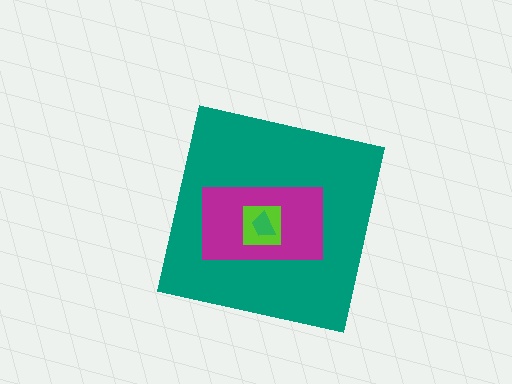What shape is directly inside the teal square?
The magenta rectangle.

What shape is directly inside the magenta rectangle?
The lime square.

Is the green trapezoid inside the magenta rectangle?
Yes.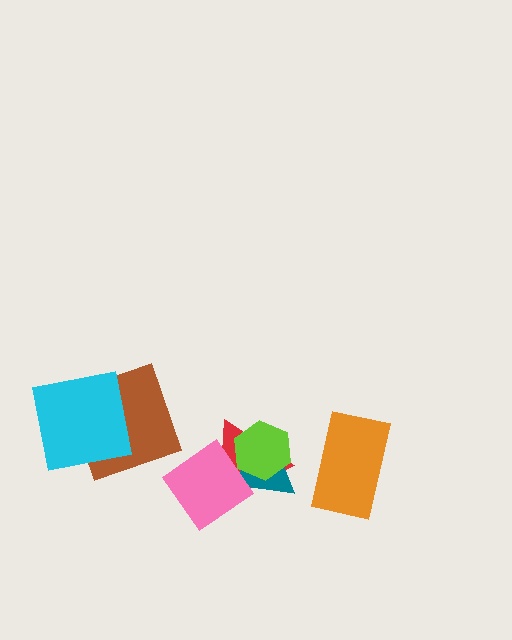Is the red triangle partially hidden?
Yes, it is partially covered by another shape.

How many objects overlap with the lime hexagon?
3 objects overlap with the lime hexagon.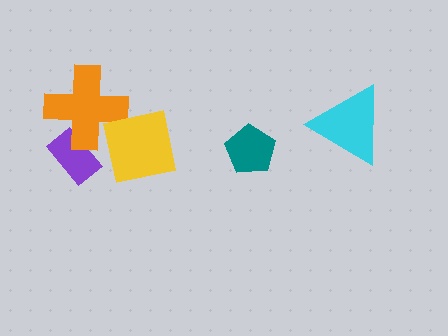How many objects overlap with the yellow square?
0 objects overlap with the yellow square.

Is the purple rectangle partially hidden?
Yes, it is partially covered by another shape.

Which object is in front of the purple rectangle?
The orange cross is in front of the purple rectangle.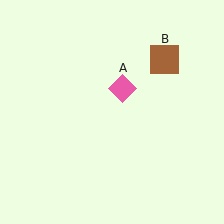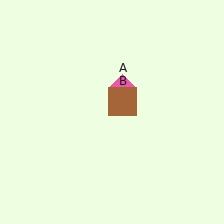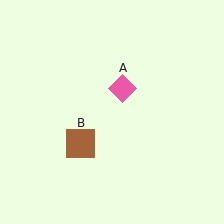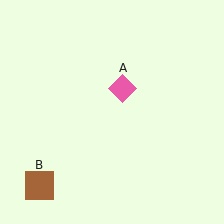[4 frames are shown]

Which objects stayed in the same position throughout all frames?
Pink diamond (object A) remained stationary.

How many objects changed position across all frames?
1 object changed position: brown square (object B).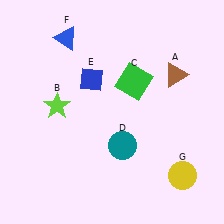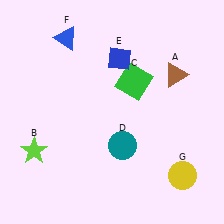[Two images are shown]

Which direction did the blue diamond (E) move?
The blue diamond (E) moved right.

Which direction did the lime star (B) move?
The lime star (B) moved down.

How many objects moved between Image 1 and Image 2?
2 objects moved between the two images.